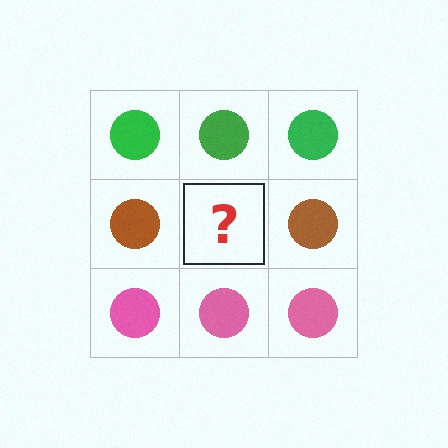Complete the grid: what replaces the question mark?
The question mark should be replaced with a brown circle.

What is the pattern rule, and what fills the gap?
The rule is that each row has a consistent color. The gap should be filled with a brown circle.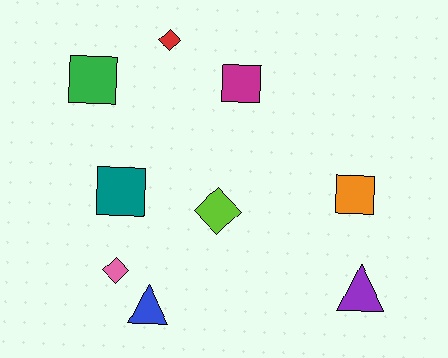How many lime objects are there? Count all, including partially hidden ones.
There is 1 lime object.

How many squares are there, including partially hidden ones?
There are 4 squares.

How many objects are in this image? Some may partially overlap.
There are 9 objects.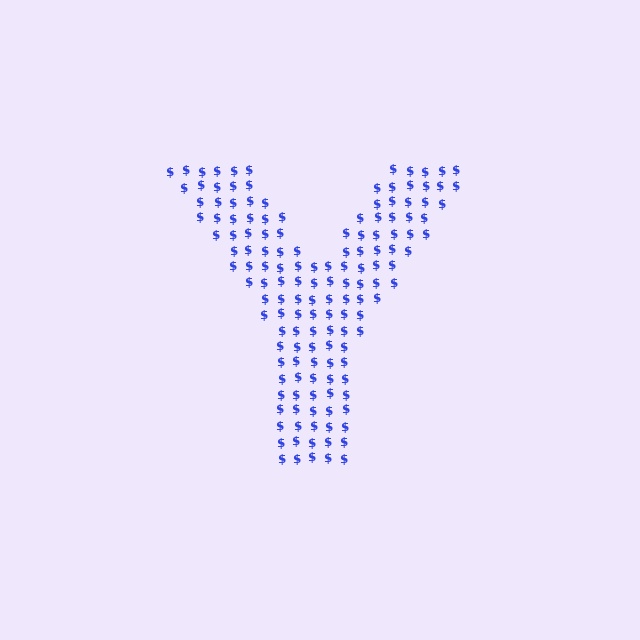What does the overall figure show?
The overall figure shows the letter Y.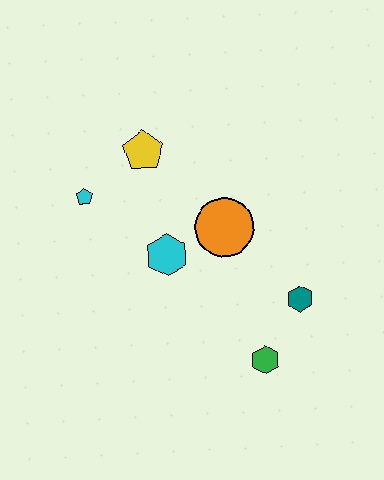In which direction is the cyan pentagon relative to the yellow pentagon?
The cyan pentagon is to the left of the yellow pentagon.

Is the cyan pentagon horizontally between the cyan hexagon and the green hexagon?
No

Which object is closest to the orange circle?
The cyan hexagon is closest to the orange circle.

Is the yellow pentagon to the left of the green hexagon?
Yes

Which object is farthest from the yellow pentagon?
The green hexagon is farthest from the yellow pentagon.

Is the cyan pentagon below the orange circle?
No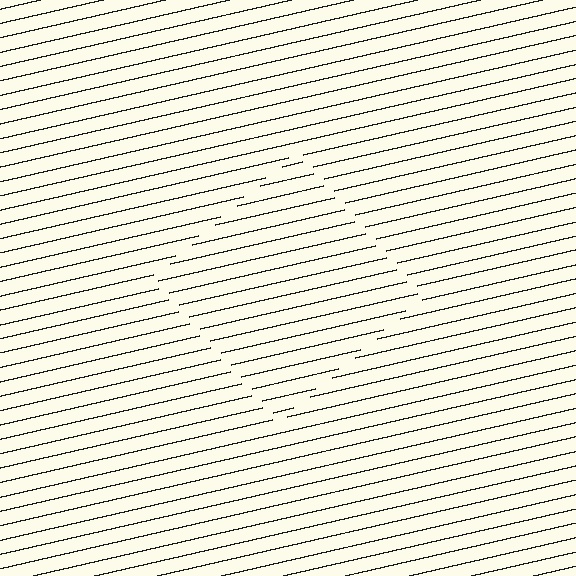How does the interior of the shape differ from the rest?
The interior of the shape contains the same grating, shifted by half a period — the contour is defined by the phase discontinuity where line-ends from the inner and outer gratings abut.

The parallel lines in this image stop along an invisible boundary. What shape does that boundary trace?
An illusory square. The interior of the shape contains the same grating, shifted by half a period — the contour is defined by the phase discontinuity where line-ends from the inner and outer gratings abut.